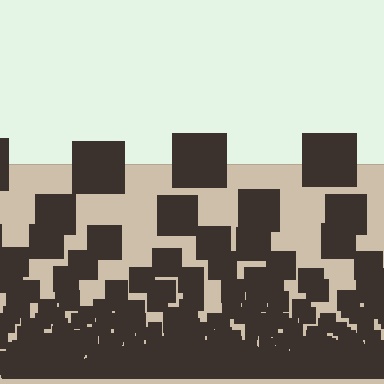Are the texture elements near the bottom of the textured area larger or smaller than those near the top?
Smaller. The gradient is inverted — elements near the bottom are smaller and denser.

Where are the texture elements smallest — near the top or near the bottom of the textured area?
Near the bottom.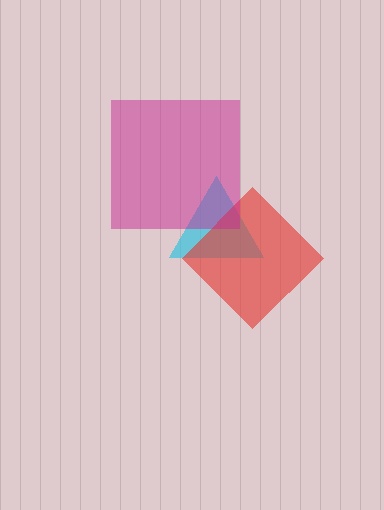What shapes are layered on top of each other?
The layered shapes are: a cyan triangle, a red diamond, a magenta square.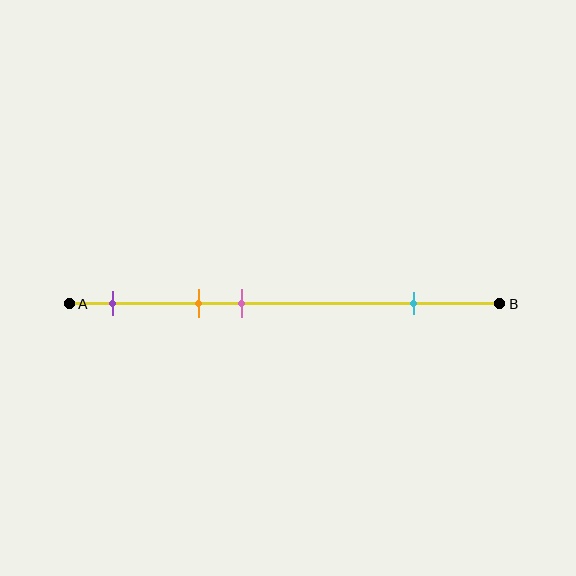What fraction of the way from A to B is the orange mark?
The orange mark is approximately 30% (0.3) of the way from A to B.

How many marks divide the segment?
There are 4 marks dividing the segment.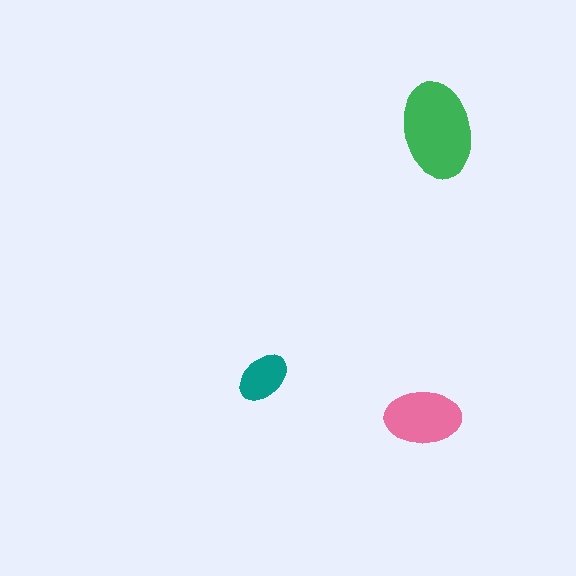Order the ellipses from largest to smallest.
the green one, the pink one, the teal one.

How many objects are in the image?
There are 3 objects in the image.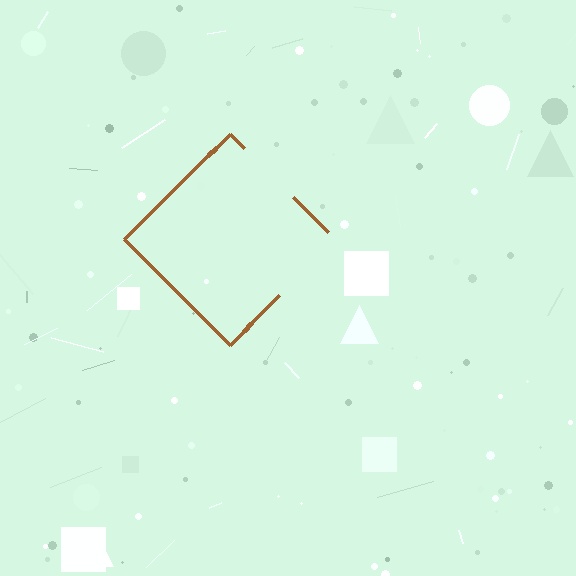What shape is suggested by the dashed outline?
The dashed outline suggests a diamond.